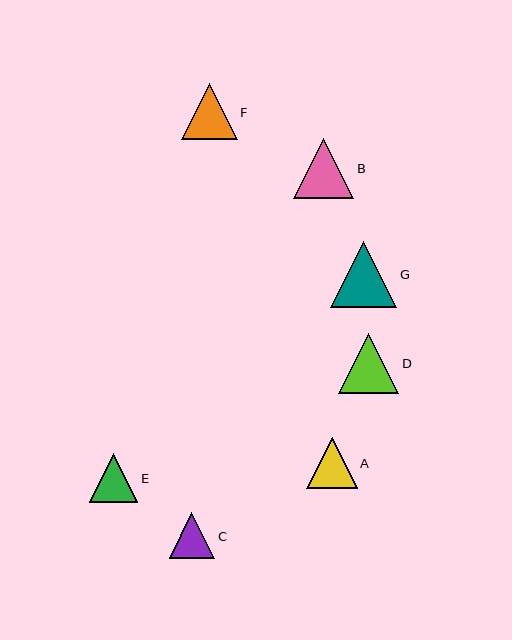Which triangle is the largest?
Triangle G is the largest with a size of approximately 66 pixels.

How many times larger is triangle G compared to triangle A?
Triangle G is approximately 1.3 times the size of triangle A.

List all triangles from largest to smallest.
From largest to smallest: G, D, B, F, A, E, C.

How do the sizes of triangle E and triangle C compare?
Triangle E and triangle C are approximately the same size.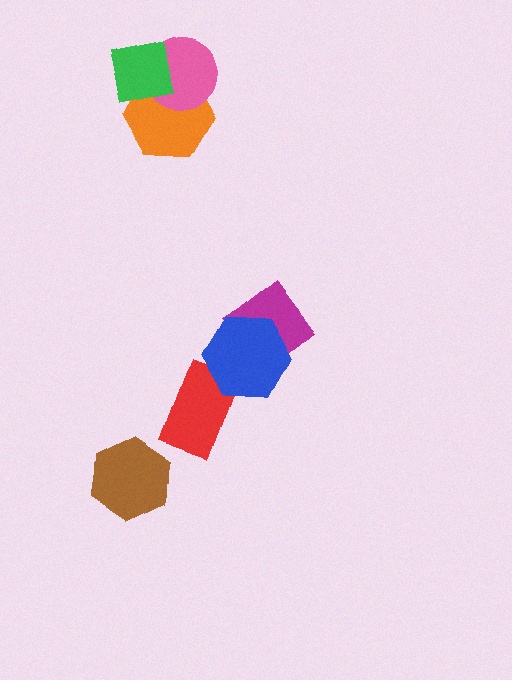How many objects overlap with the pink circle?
2 objects overlap with the pink circle.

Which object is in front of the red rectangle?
The blue hexagon is in front of the red rectangle.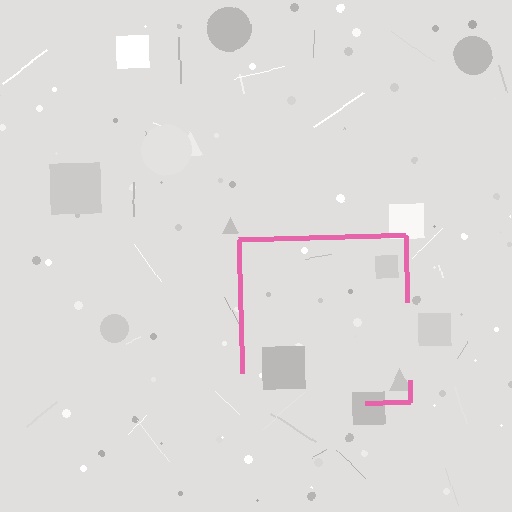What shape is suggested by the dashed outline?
The dashed outline suggests a square.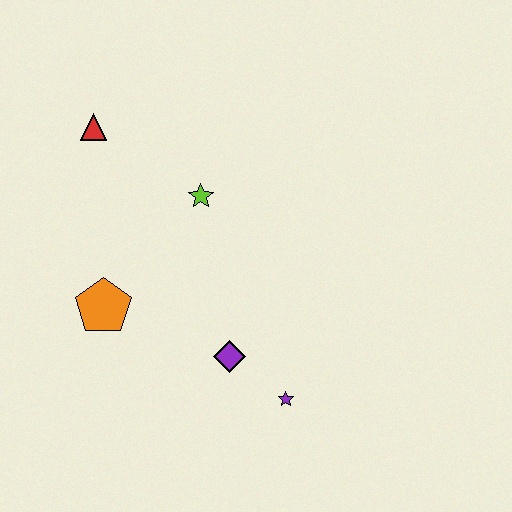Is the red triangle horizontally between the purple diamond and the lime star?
No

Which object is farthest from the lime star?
The purple star is farthest from the lime star.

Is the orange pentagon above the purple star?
Yes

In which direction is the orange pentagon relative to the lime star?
The orange pentagon is below the lime star.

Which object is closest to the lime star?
The red triangle is closest to the lime star.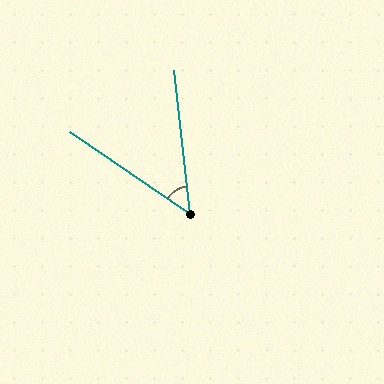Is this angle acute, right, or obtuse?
It is acute.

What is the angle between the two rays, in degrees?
Approximately 49 degrees.